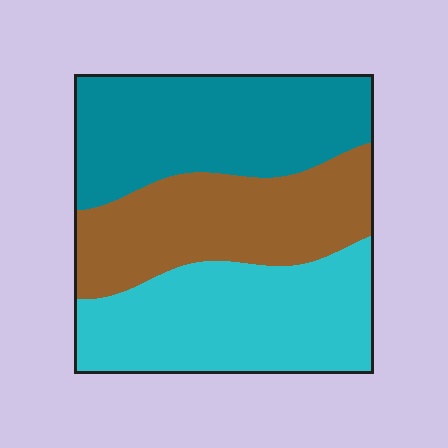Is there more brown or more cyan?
Cyan.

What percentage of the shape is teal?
Teal takes up between a quarter and a half of the shape.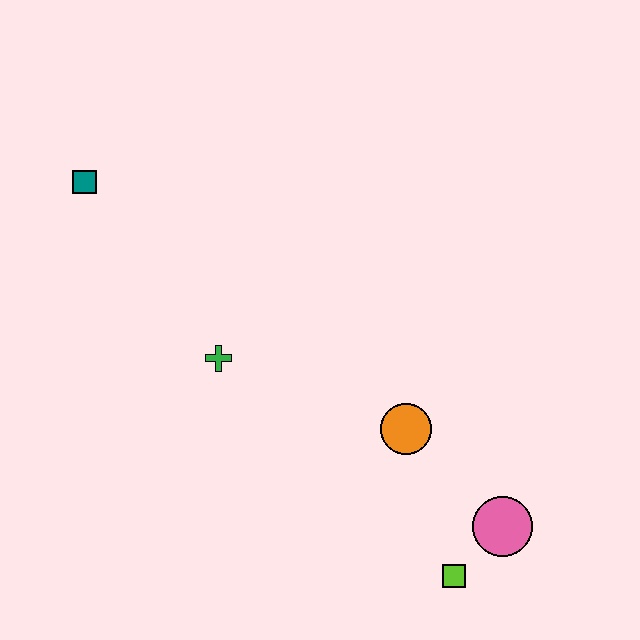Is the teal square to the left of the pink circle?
Yes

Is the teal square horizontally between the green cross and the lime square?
No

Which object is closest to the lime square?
The pink circle is closest to the lime square.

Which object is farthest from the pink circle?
The teal square is farthest from the pink circle.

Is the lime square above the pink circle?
No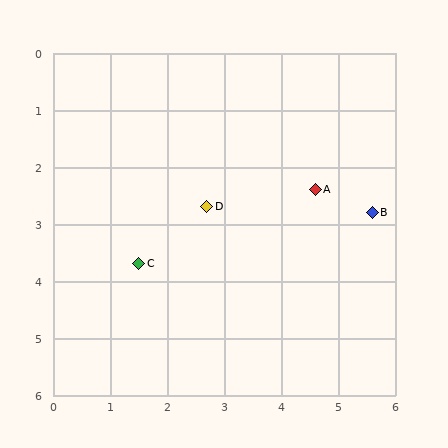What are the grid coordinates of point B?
Point B is at approximately (5.6, 2.8).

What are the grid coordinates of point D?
Point D is at approximately (2.7, 2.7).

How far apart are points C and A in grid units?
Points C and A are about 3.4 grid units apart.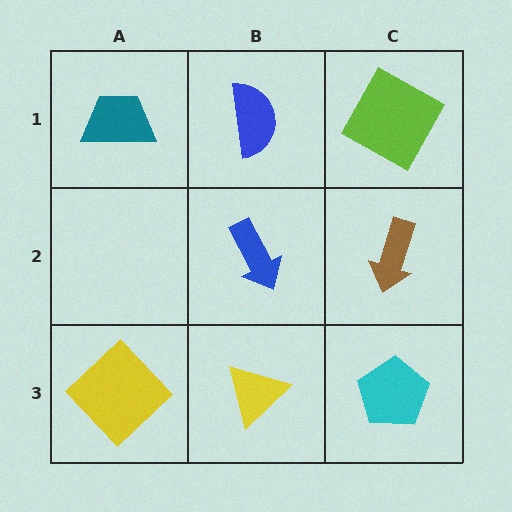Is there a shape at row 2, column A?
No, that cell is empty.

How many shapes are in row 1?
3 shapes.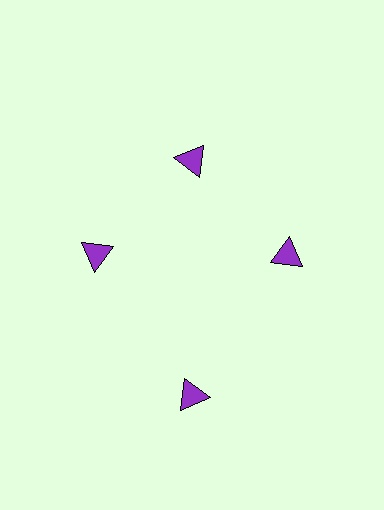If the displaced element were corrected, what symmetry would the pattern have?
It would have 4-fold rotational symmetry — the pattern would map onto itself every 90 degrees.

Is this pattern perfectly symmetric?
No. The 4 purple triangles are arranged in a ring, but one element near the 6 o'clock position is pushed outward from the center, breaking the 4-fold rotational symmetry.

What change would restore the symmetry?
The symmetry would be restored by moving it inward, back onto the ring so that all 4 triangles sit at equal angles and equal distance from the center.